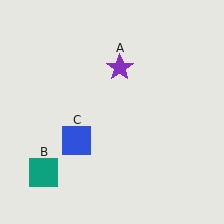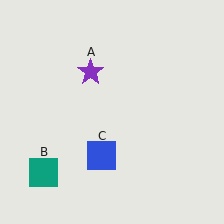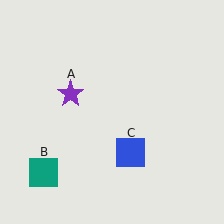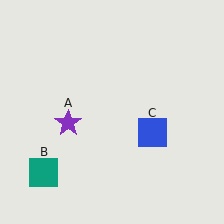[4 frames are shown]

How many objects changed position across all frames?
2 objects changed position: purple star (object A), blue square (object C).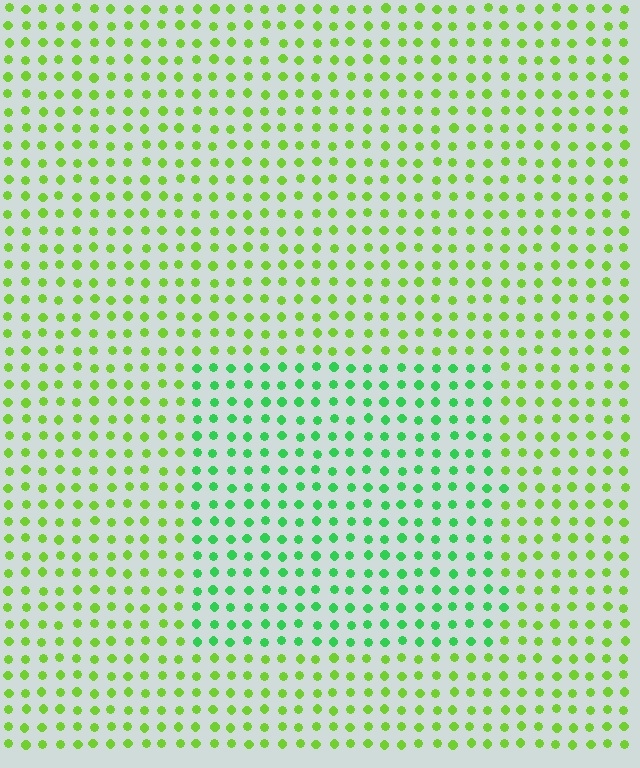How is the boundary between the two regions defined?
The boundary is defined purely by a slight shift in hue (about 37 degrees). Spacing, size, and orientation are identical on both sides.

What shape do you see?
I see a rectangle.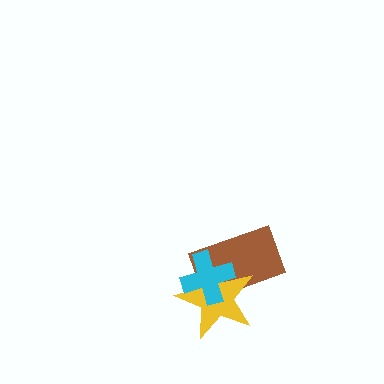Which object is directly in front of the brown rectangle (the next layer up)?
The yellow star is directly in front of the brown rectangle.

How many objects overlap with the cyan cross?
2 objects overlap with the cyan cross.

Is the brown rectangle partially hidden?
Yes, it is partially covered by another shape.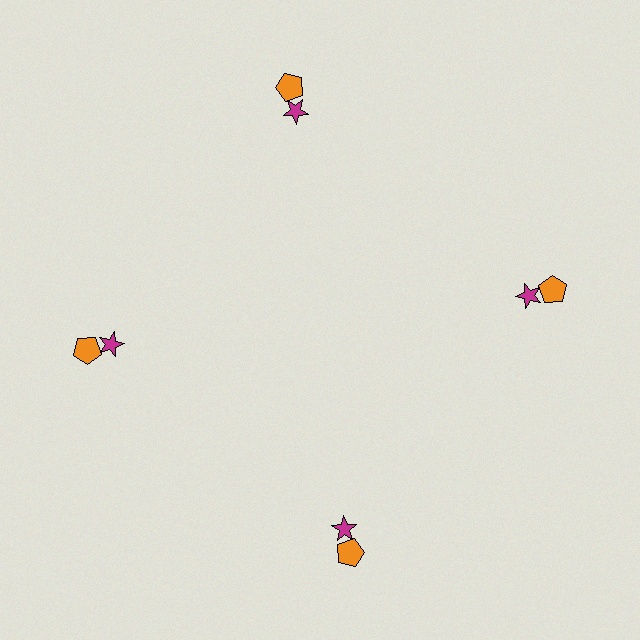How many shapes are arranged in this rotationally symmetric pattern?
There are 8 shapes, arranged in 4 groups of 2.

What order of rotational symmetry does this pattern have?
This pattern has 4-fold rotational symmetry.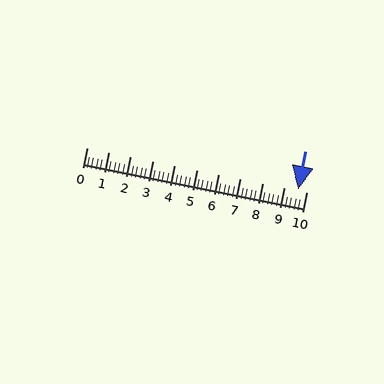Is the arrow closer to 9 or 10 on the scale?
The arrow is closer to 10.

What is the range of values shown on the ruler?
The ruler shows values from 0 to 10.